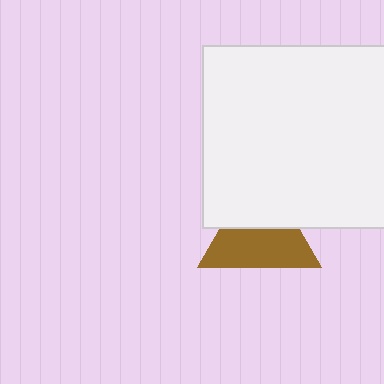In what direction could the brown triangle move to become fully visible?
The brown triangle could move down. That would shift it out from behind the white square entirely.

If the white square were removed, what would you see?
You would see the complete brown triangle.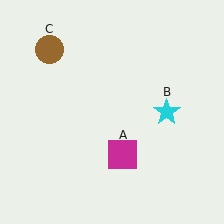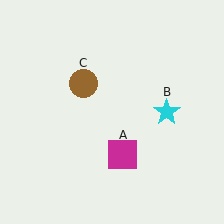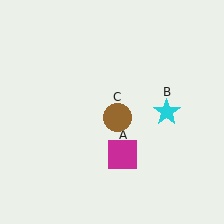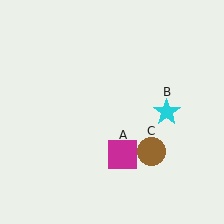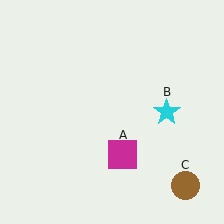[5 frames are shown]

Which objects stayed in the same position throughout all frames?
Magenta square (object A) and cyan star (object B) remained stationary.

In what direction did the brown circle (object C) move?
The brown circle (object C) moved down and to the right.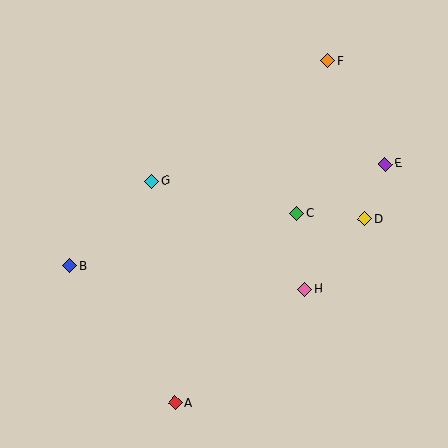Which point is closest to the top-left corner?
Point G is closest to the top-left corner.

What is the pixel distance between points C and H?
The distance between C and H is 76 pixels.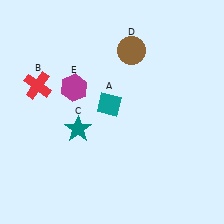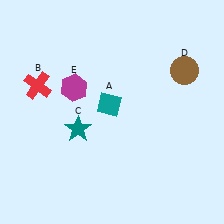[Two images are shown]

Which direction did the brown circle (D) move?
The brown circle (D) moved right.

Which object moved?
The brown circle (D) moved right.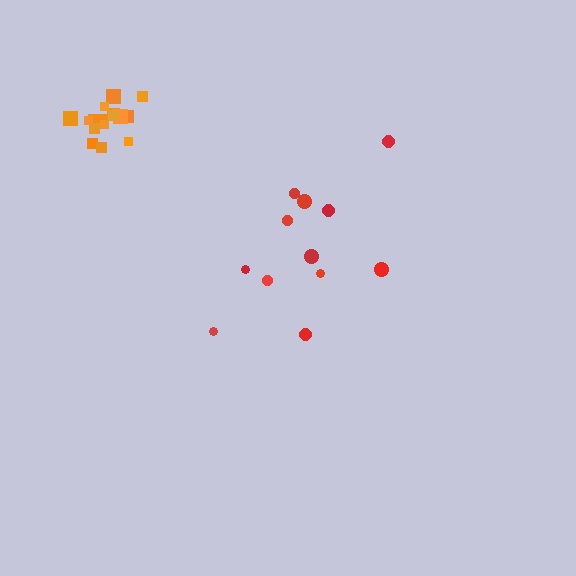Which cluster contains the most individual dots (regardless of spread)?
Orange (16).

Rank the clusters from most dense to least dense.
orange, red.